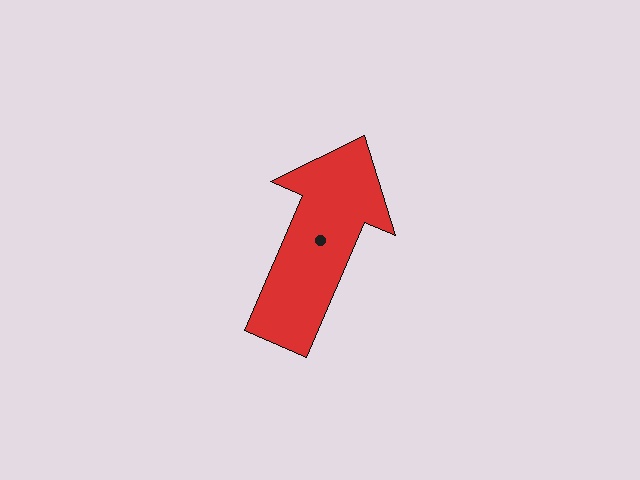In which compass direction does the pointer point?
Northeast.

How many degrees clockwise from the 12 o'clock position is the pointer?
Approximately 23 degrees.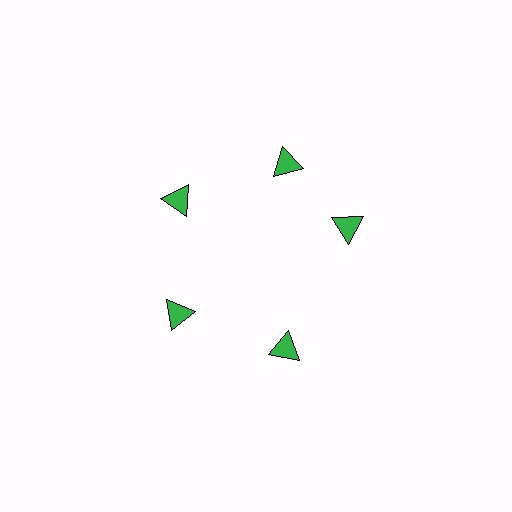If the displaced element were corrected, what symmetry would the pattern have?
It would have 5-fold rotational symmetry — the pattern would map onto itself every 72 degrees.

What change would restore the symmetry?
The symmetry would be restored by rotating it back into even spacing with its neighbors so that all 5 triangles sit at equal angles and equal distance from the center.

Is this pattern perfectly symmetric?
No. The 5 green triangles are arranged in a ring, but one element near the 3 o'clock position is rotated out of alignment along the ring, breaking the 5-fold rotational symmetry.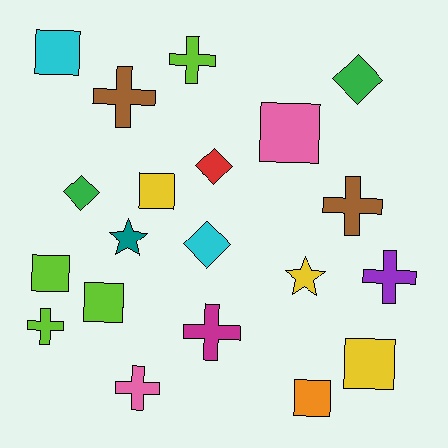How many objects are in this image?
There are 20 objects.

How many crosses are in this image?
There are 7 crosses.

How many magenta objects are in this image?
There is 1 magenta object.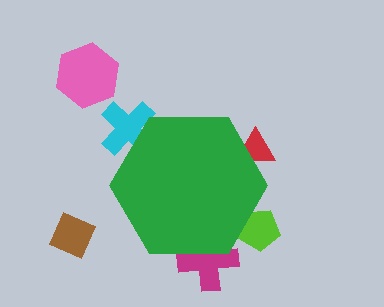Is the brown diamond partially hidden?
No, the brown diamond is fully visible.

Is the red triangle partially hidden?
Yes, the red triangle is partially hidden behind the green hexagon.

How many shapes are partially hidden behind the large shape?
4 shapes are partially hidden.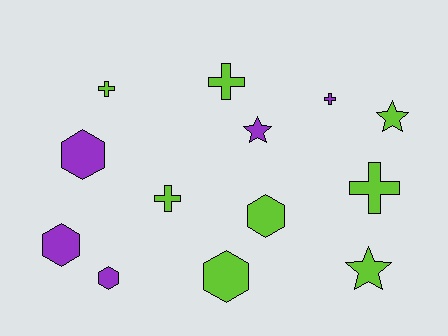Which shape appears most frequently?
Hexagon, with 5 objects.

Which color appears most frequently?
Lime, with 8 objects.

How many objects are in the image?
There are 13 objects.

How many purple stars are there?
There is 1 purple star.